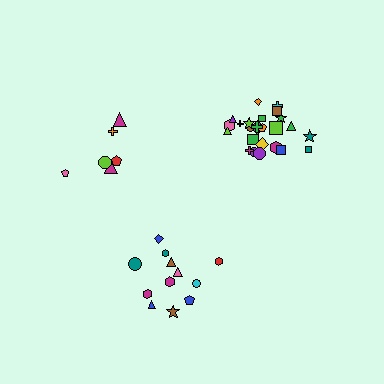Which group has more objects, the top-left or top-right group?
The top-right group.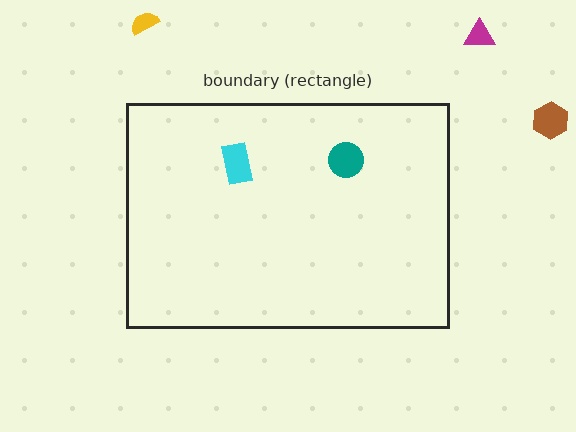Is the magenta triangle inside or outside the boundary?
Outside.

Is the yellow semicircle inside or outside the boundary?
Outside.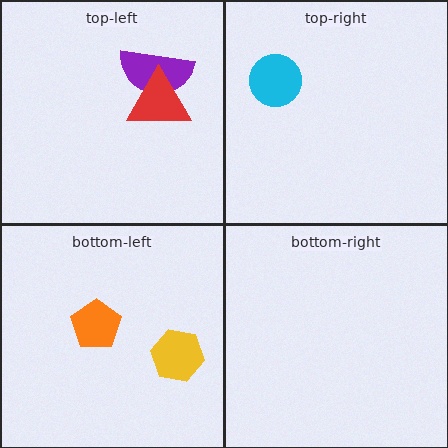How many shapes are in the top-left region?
2.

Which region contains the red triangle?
The top-left region.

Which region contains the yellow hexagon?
The bottom-left region.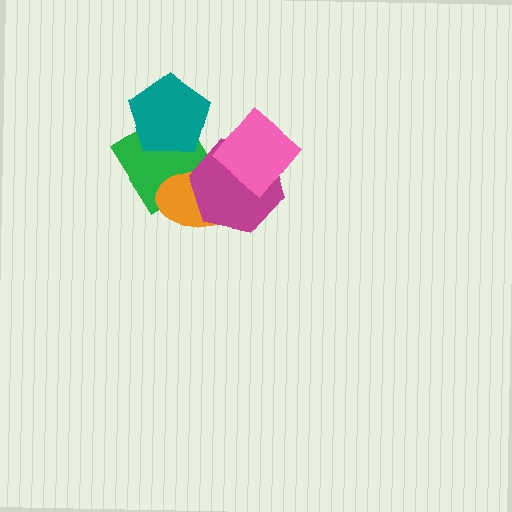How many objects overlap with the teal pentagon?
1 object overlaps with the teal pentagon.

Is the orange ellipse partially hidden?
Yes, it is partially covered by another shape.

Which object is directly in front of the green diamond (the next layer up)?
The orange ellipse is directly in front of the green diamond.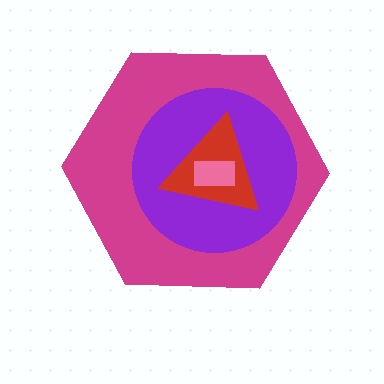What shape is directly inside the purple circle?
The red triangle.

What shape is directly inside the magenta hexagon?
The purple circle.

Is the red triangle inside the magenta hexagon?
Yes.